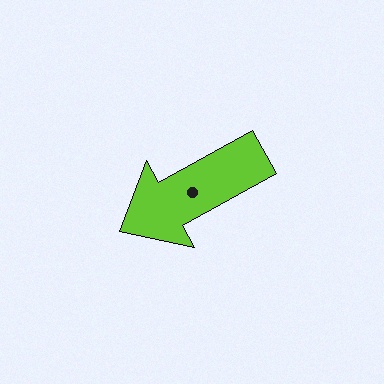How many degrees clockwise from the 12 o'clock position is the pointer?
Approximately 241 degrees.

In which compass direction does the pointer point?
Southwest.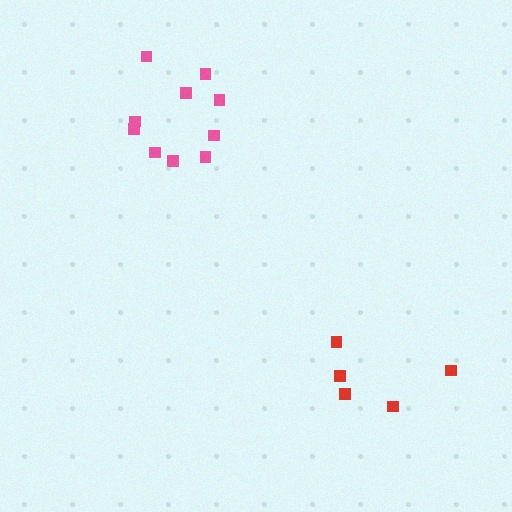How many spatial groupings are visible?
There are 2 spatial groupings.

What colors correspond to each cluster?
The clusters are colored: pink, red.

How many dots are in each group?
Group 1: 10 dots, Group 2: 5 dots (15 total).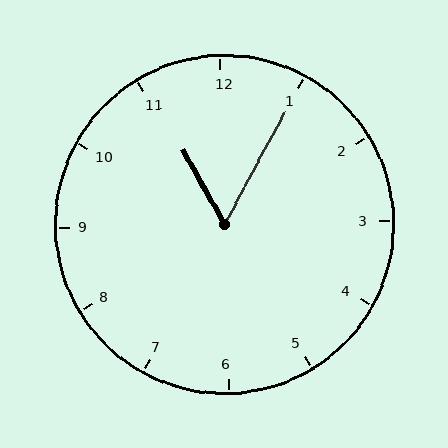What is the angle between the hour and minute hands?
Approximately 58 degrees.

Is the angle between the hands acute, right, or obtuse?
It is acute.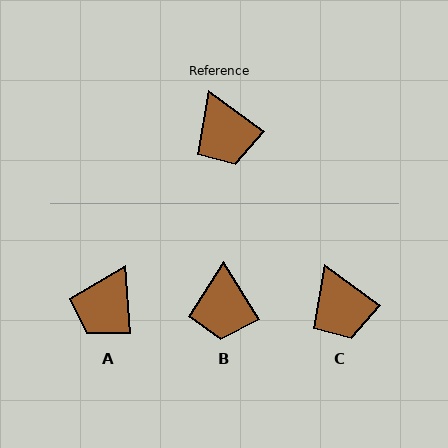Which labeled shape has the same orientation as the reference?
C.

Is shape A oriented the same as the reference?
No, it is off by about 49 degrees.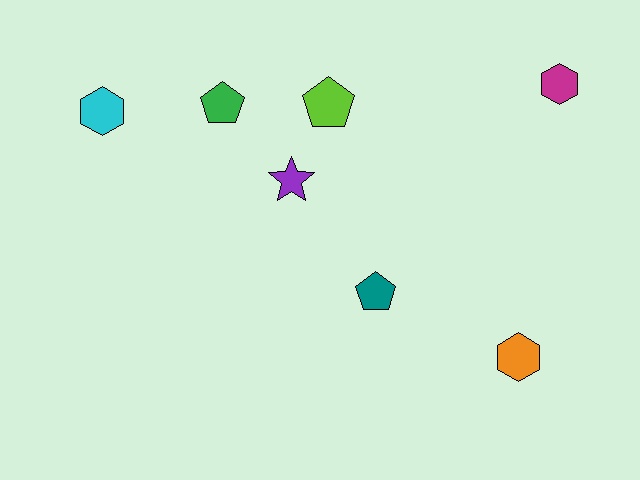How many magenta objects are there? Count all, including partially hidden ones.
There is 1 magenta object.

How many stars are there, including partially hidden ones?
There is 1 star.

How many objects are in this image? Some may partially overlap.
There are 7 objects.